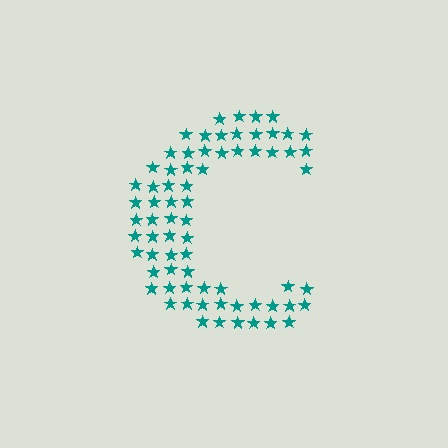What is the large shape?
The large shape is the letter C.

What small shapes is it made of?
It is made of small stars.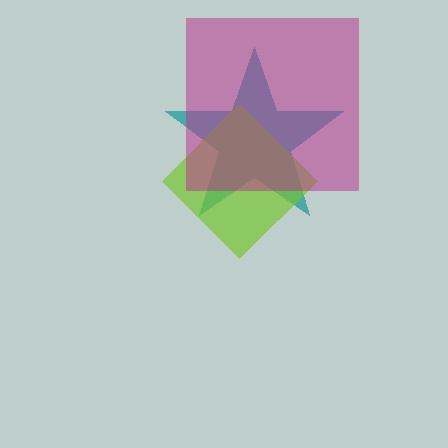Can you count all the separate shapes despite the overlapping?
Yes, there are 3 separate shapes.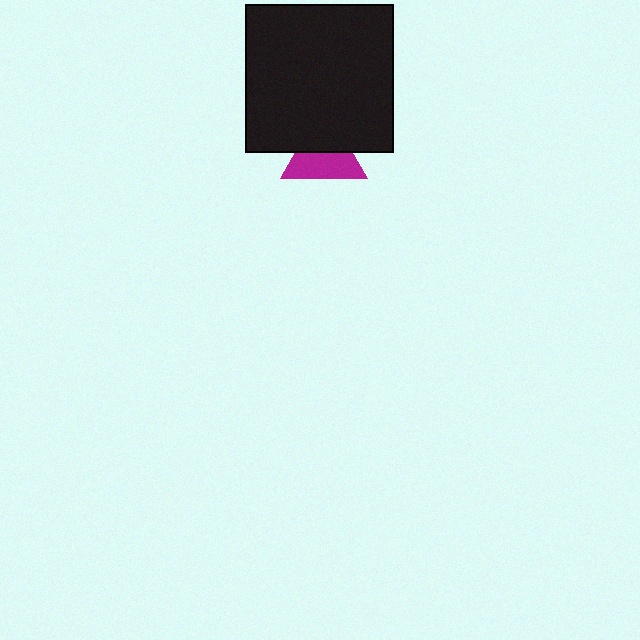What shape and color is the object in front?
The object in front is a black square.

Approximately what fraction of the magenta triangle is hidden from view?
Roughly 44% of the magenta triangle is hidden behind the black square.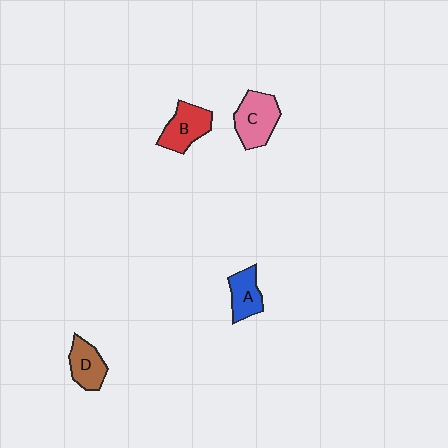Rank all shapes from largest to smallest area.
From largest to smallest: C (pink), B (red), D (brown), A (blue).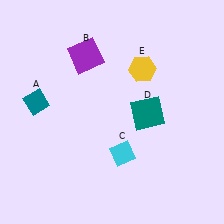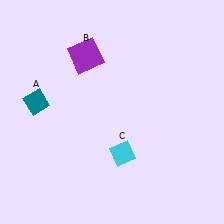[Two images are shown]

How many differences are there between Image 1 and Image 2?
There are 2 differences between the two images.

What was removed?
The yellow hexagon (E), the teal square (D) were removed in Image 2.